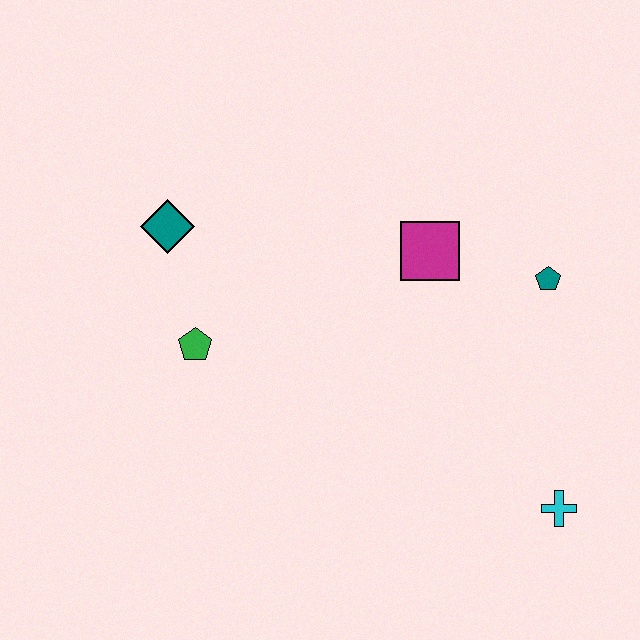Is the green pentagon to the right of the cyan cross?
No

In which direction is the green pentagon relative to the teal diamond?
The green pentagon is below the teal diamond.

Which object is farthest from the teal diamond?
The cyan cross is farthest from the teal diamond.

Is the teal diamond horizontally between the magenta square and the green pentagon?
No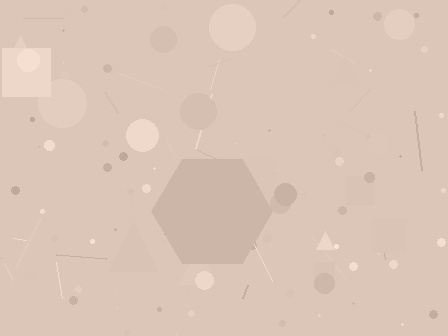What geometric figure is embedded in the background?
A hexagon is embedded in the background.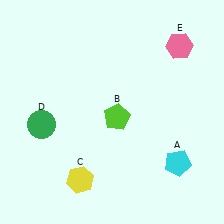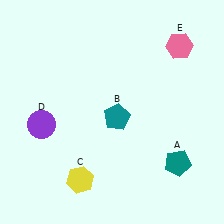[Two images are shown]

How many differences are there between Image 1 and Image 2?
There are 3 differences between the two images.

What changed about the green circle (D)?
In Image 1, D is green. In Image 2, it changed to purple.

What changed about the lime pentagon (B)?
In Image 1, B is lime. In Image 2, it changed to teal.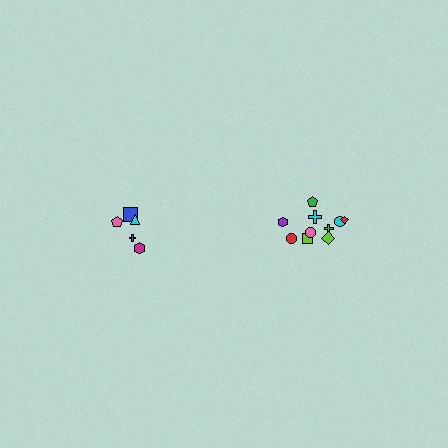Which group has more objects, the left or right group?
The right group.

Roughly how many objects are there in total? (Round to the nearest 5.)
Roughly 15 objects in total.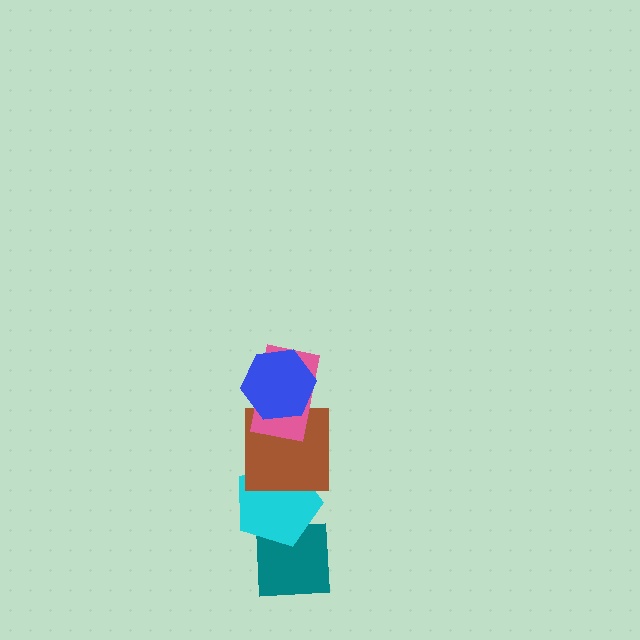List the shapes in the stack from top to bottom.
From top to bottom: the blue hexagon, the pink rectangle, the brown square, the cyan pentagon, the teal square.